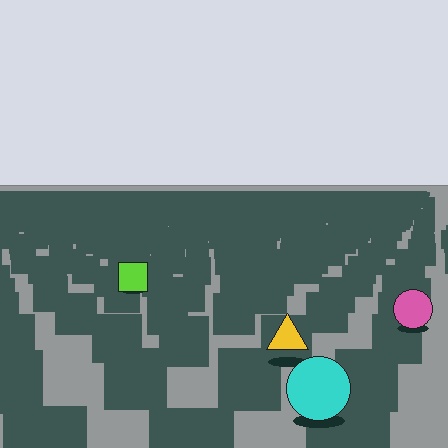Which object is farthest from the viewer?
The lime square is farthest from the viewer. It appears smaller and the ground texture around it is denser.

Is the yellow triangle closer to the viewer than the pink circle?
Yes. The yellow triangle is closer — you can tell from the texture gradient: the ground texture is coarser near it.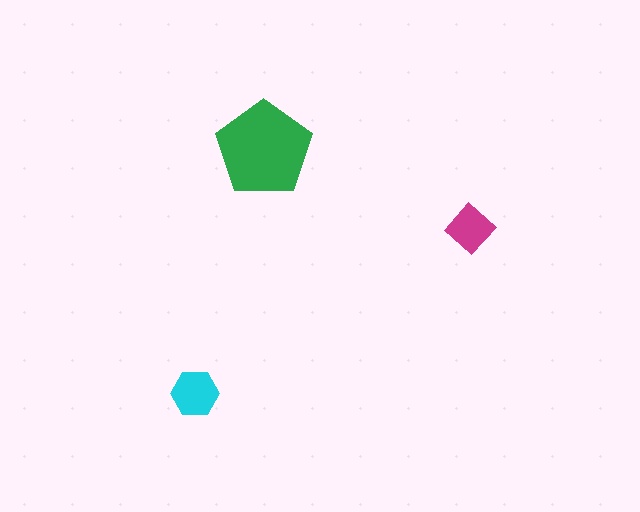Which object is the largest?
The green pentagon.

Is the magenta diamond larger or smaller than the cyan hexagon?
Smaller.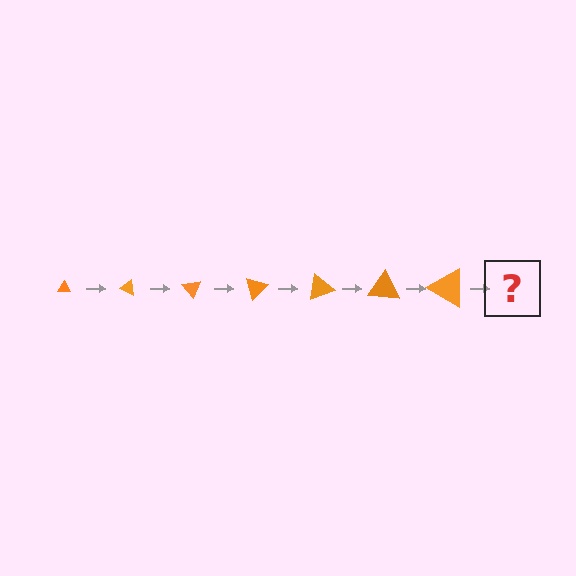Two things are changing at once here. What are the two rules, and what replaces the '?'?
The two rules are that the triangle grows larger each step and it rotates 25 degrees each step. The '?' should be a triangle, larger than the previous one and rotated 175 degrees from the start.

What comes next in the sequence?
The next element should be a triangle, larger than the previous one and rotated 175 degrees from the start.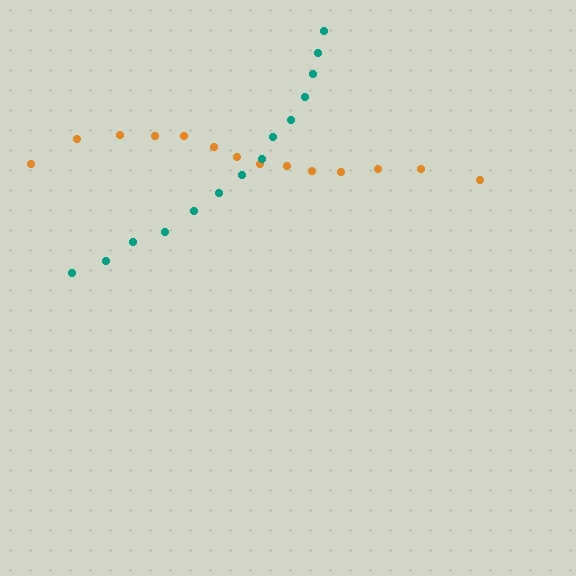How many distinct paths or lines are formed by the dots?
There are 2 distinct paths.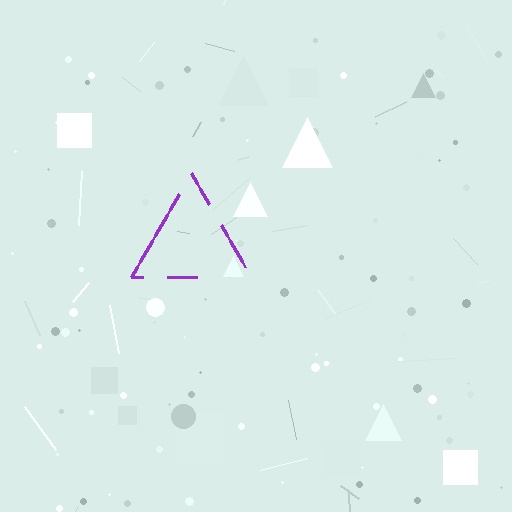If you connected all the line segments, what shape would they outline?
They would outline a triangle.